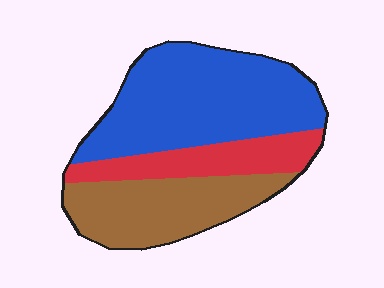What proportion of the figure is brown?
Brown takes up about one third (1/3) of the figure.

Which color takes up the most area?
Blue, at roughly 50%.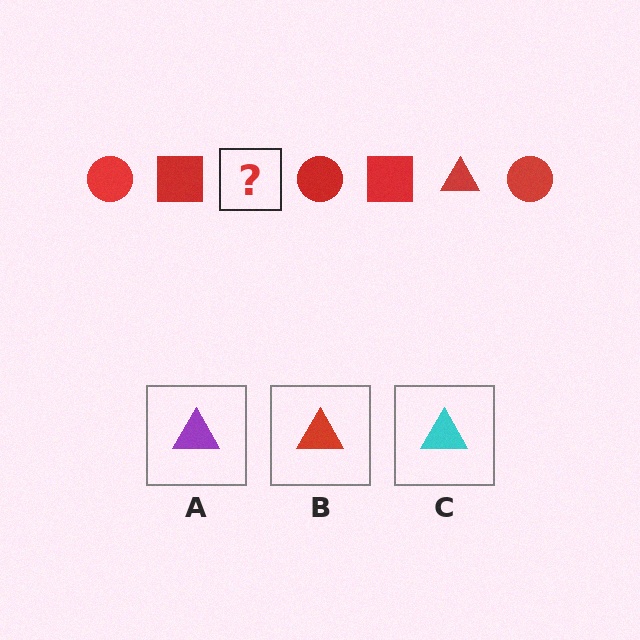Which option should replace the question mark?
Option B.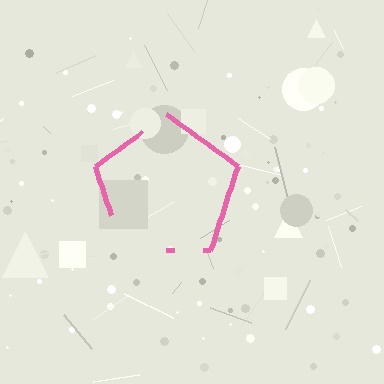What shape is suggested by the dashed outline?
The dashed outline suggests a pentagon.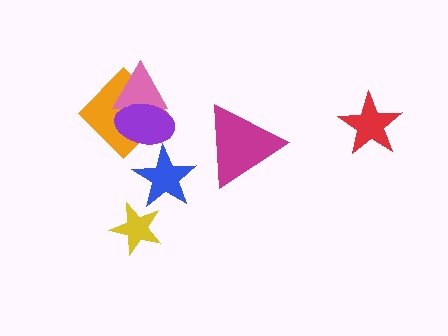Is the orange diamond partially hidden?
Yes, it is partially covered by another shape.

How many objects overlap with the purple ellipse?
3 objects overlap with the purple ellipse.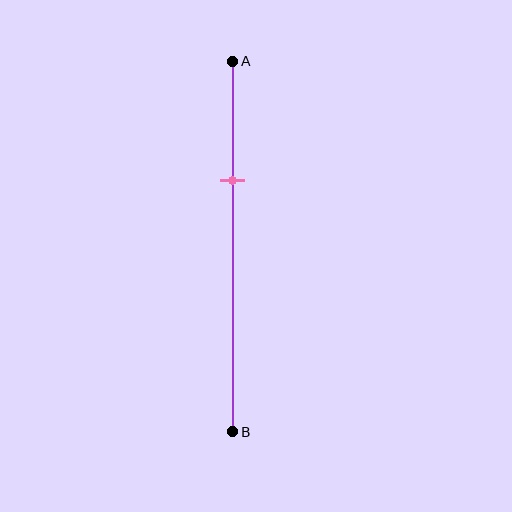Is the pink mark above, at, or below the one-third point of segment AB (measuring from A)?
The pink mark is approximately at the one-third point of segment AB.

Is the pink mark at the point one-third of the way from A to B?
Yes, the mark is approximately at the one-third point.